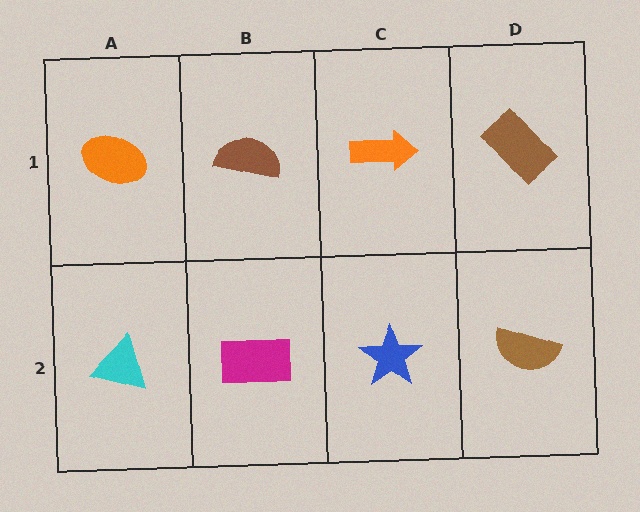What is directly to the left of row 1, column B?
An orange ellipse.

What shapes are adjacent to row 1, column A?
A cyan triangle (row 2, column A), a brown semicircle (row 1, column B).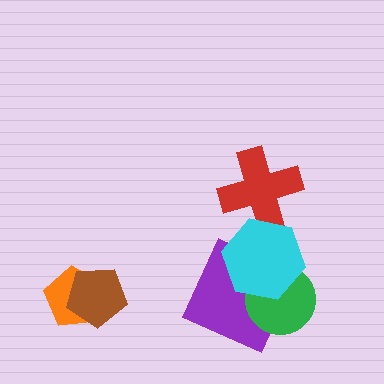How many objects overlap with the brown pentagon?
1 object overlaps with the brown pentagon.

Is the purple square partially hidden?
Yes, it is partially covered by another shape.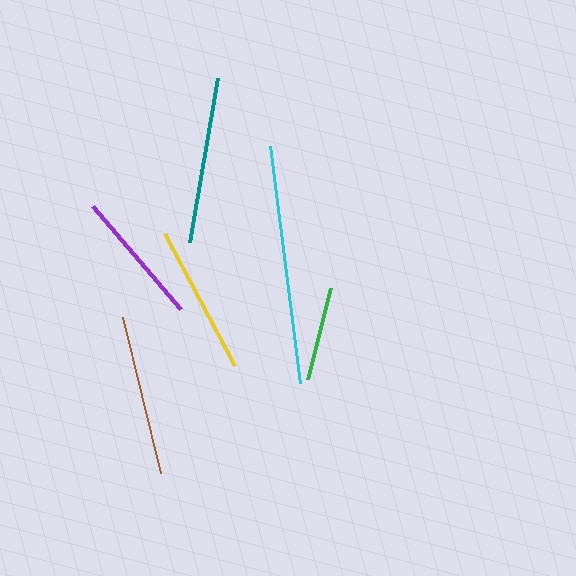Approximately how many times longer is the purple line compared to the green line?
The purple line is approximately 1.4 times the length of the green line.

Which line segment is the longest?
The cyan line is the longest at approximately 239 pixels.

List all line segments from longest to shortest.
From longest to shortest: cyan, teal, brown, yellow, purple, green.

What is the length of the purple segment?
The purple segment is approximately 136 pixels long.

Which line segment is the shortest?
The green line is the shortest at approximately 94 pixels.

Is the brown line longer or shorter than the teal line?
The teal line is longer than the brown line.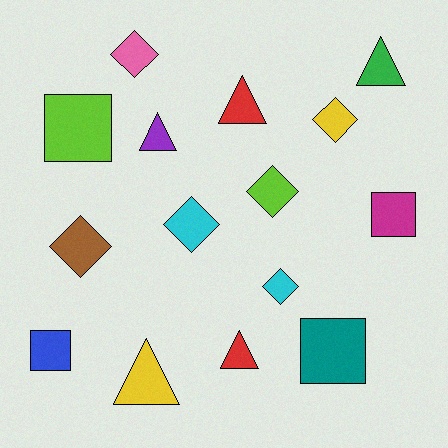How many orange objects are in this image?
There are no orange objects.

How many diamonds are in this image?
There are 6 diamonds.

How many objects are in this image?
There are 15 objects.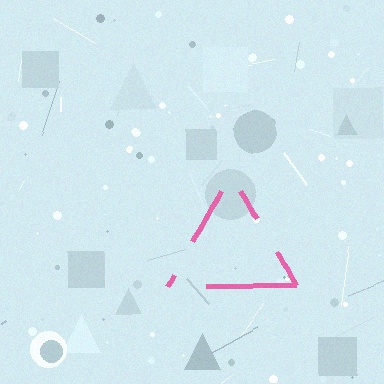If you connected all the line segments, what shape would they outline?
They would outline a triangle.